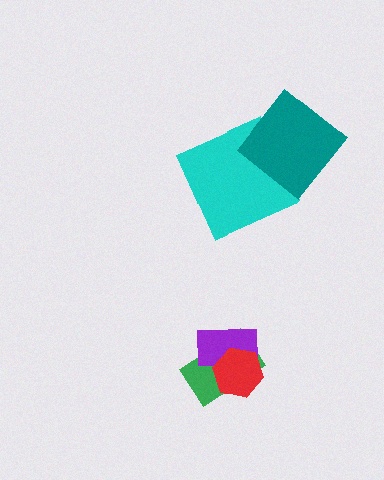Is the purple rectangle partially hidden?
Yes, it is partially covered by another shape.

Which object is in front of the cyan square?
The teal diamond is in front of the cyan square.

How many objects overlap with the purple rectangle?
2 objects overlap with the purple rectangle.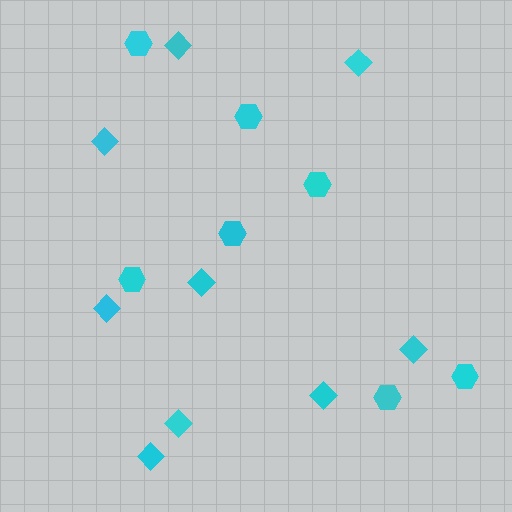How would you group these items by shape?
There are 2 groups: one group of diamonds (9) and one group of hexagons (7).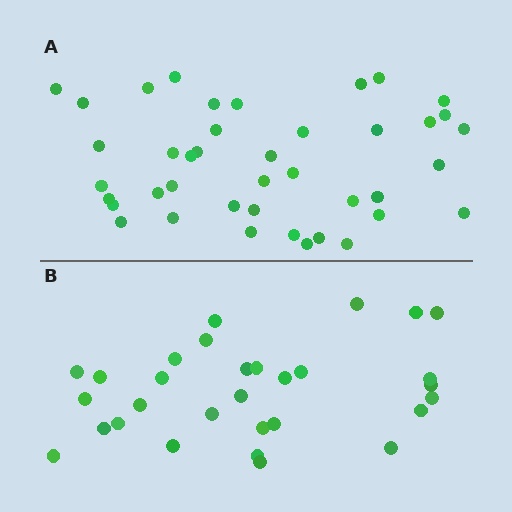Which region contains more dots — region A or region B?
Region A (the top region) has more dots.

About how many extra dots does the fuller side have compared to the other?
Region A has roughly 12 or so more dots than region B.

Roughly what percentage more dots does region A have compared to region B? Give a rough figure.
About 35% more.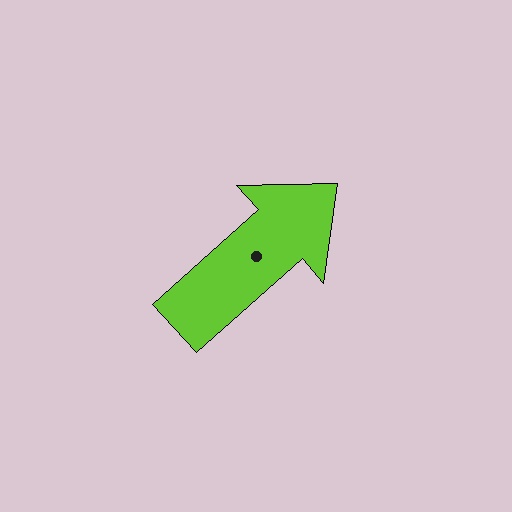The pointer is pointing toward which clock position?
Roughly 2 o'clock.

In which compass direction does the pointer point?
Northeast.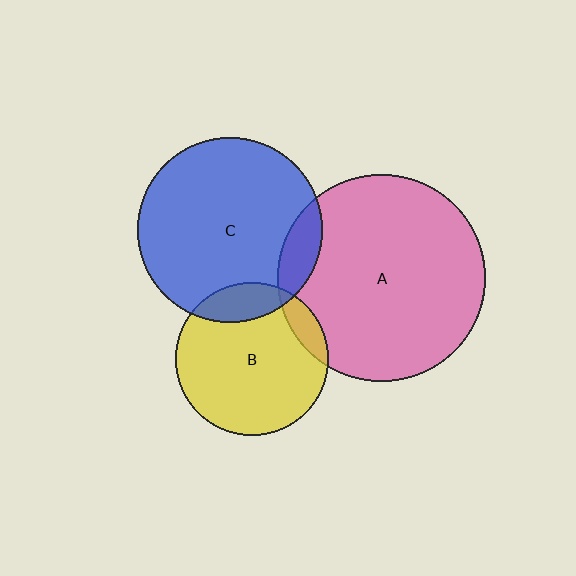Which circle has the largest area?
Circle A (pink).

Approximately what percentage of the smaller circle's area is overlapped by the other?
Approximately 10%.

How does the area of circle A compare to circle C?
Approximately 1.3 times.